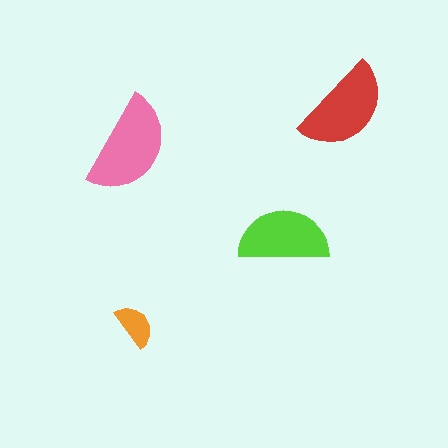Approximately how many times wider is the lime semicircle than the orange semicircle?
About 2 times wider.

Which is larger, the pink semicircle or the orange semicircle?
The pink one.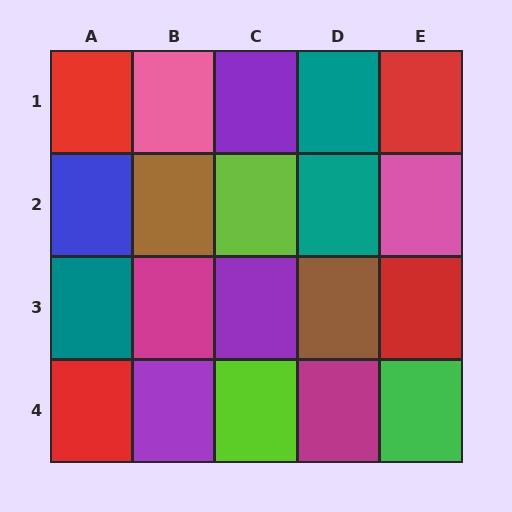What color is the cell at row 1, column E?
Red.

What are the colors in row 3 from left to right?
Teal, magenta, purple, brown, red.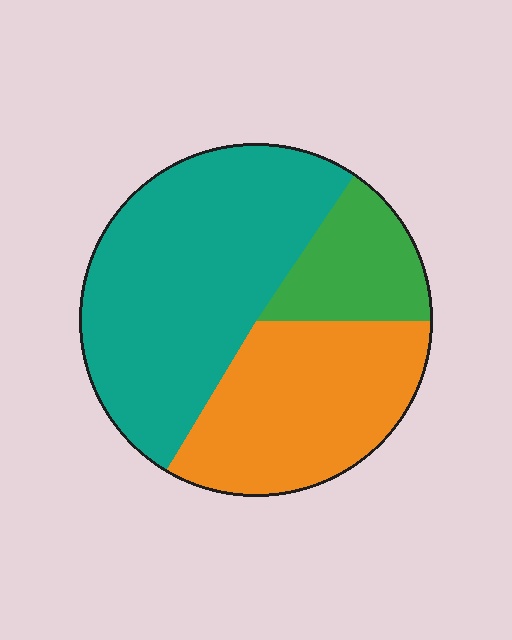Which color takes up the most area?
Teal, at roughly 50%.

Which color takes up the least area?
Green, at roughly 15%.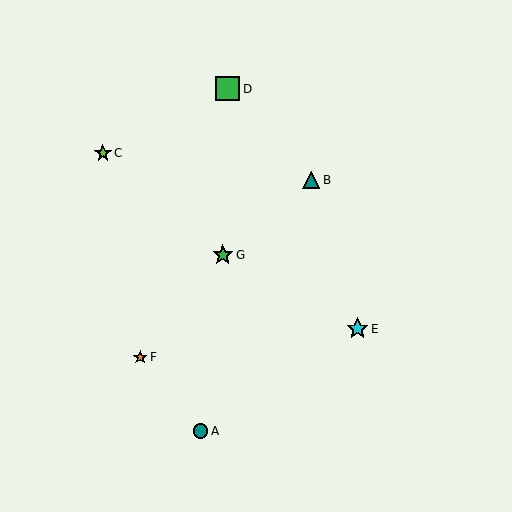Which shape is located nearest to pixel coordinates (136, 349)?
The orange star (labeled F) at (140, 357) is nearest to that location.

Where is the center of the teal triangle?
The center of the teal triangle is at (311, 180).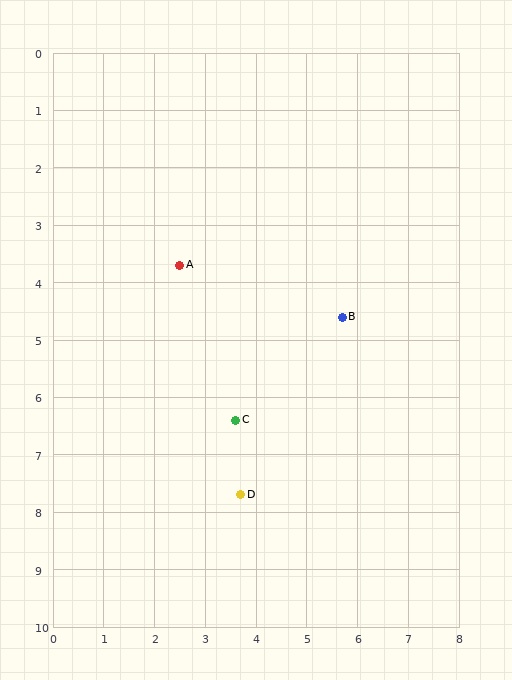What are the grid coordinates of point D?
Point D is at approximately (3.7, 7.7).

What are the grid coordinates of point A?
Point A is at approximately (2.5, 3.7).